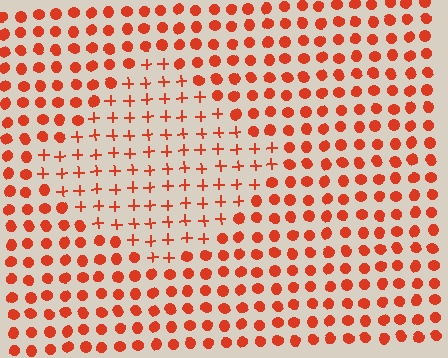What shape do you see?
I see a diamond.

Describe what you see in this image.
The image is filled with small red elements arranged in a uniform grid. A diamond-shaped region contains plus signs, while the surrounding area contains circles. The boundary is defined purely by the change in element shape.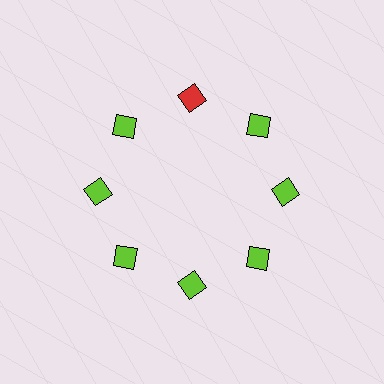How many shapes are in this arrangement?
There are 8 shapes arranged in a ring pattern.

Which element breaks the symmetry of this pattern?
The red diamond at roughly the 12 o'clock position breaks the symmetry. All other shapes are lime diamonds.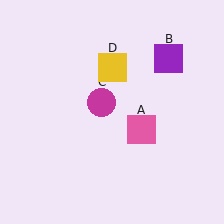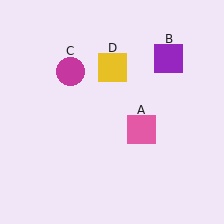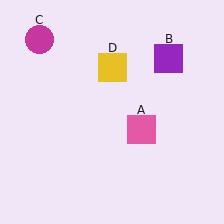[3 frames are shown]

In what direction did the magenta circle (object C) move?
The magenta circle (object C) moved up and to the left.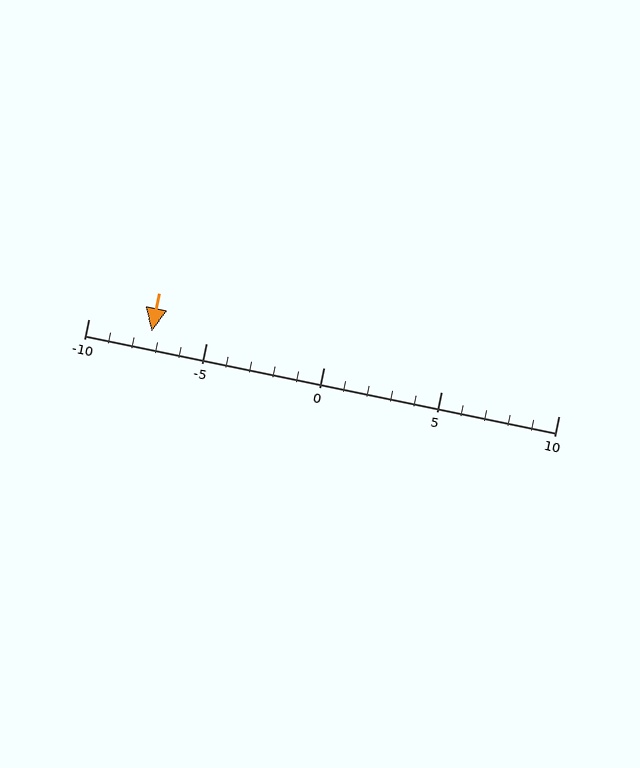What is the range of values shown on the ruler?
The ruler shows values from -10 to 10.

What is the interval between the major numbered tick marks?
The major tick marks are spaced 5 units apart.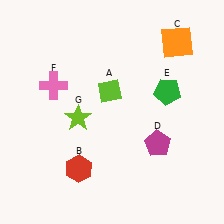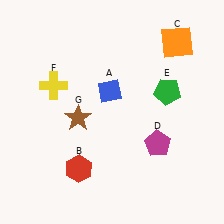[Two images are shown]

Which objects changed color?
A changed from lime to blue. F changed from pink to yellow. G changed from lime to brown.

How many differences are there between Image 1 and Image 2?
There are 3 differences between the two images.